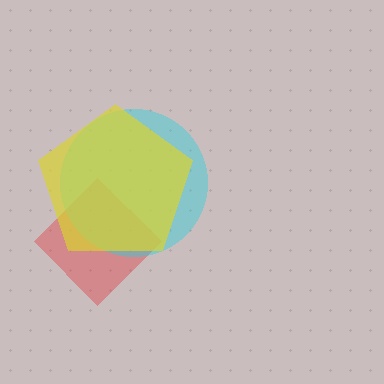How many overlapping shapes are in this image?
There are 3 overlapping shapes in the image.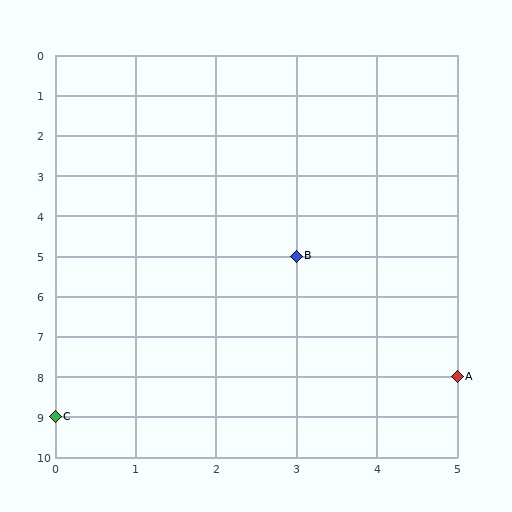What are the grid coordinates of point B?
Point B is at grid coordinates (3, 5).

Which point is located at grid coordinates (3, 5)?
Point B is at (3, 5).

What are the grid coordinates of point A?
Point A is at grid coordinates (5, 8).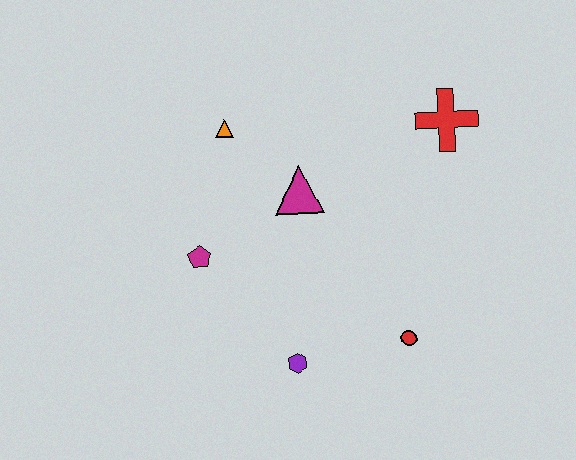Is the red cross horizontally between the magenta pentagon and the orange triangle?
No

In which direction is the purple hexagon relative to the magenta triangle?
The purple hexagon is below the magenta triangle.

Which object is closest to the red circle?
The purple hexagon is closest to the red circle.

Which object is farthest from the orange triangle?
The red circle is farthest from the orange triangle.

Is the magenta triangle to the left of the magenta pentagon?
No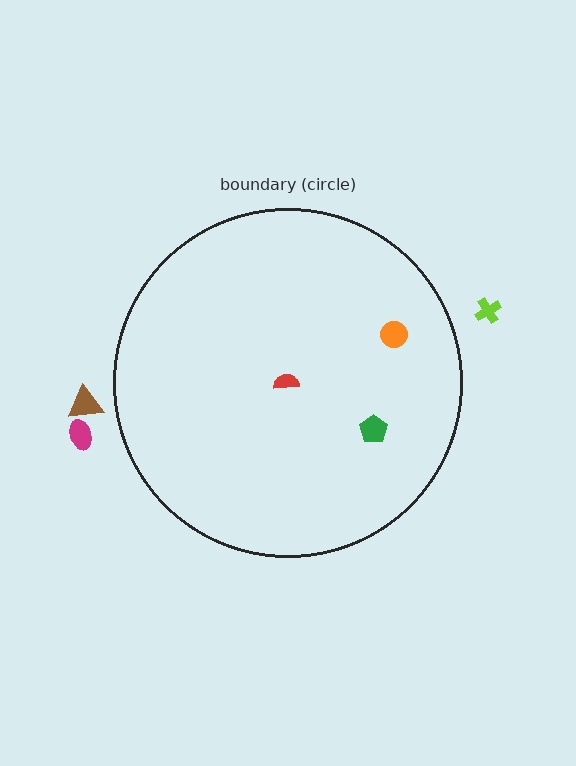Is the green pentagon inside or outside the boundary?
Inside.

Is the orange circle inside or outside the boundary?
Inside.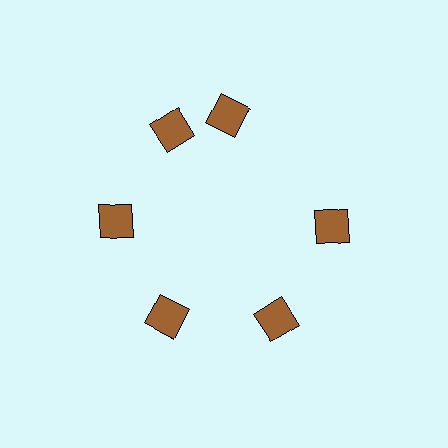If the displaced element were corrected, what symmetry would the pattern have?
It would have 6-fold rotational symmetry — the pattern would map onto itself every 60 degrees.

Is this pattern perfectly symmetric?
No. The 6 brown diamonds are arranged in a ring, but one element near the 1 o'clock position is rotated out of alignment along the ring, breaking the 6-fold rotational symmetry.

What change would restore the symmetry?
The symmetry would be restored by rotating it back into even spacing with its neighbors so that all 6 diamonds sit at equal angles and equal distance from the center.